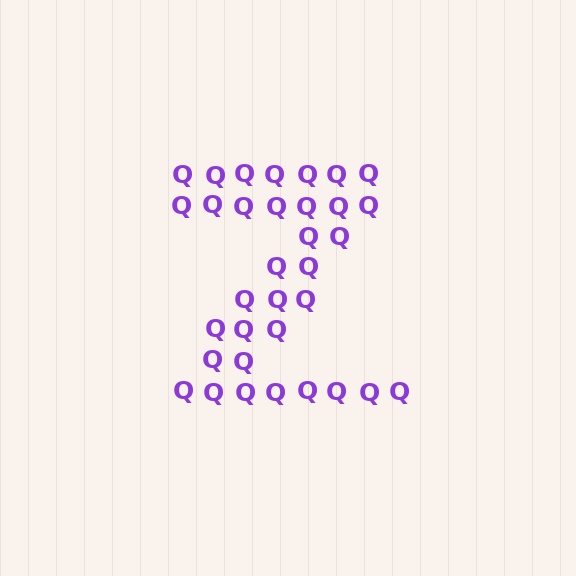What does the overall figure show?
The overall figure shows the letter Z.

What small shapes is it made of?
It is made of small letter Q's.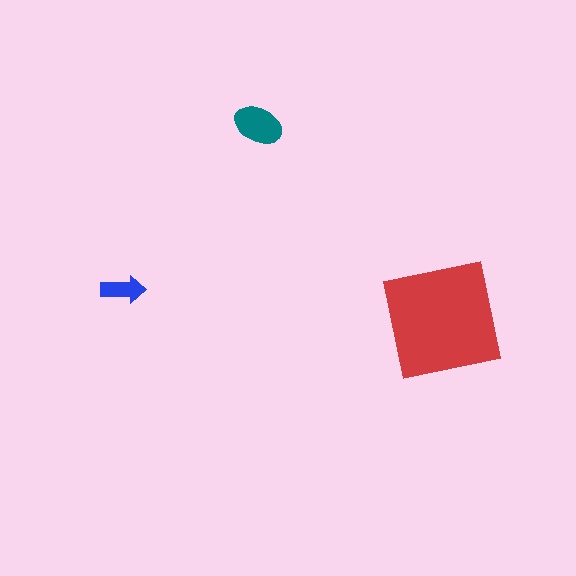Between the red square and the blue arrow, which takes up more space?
The red square.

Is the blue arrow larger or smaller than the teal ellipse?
Smaller.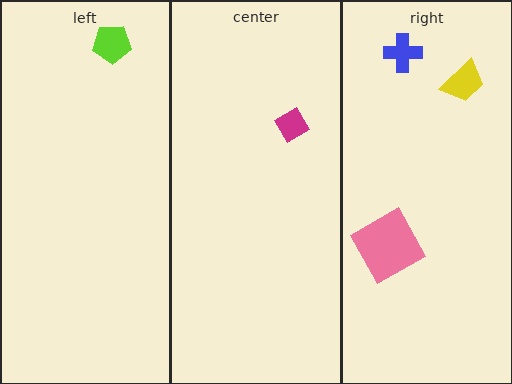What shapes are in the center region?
The magenta diamond.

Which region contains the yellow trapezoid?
The right region.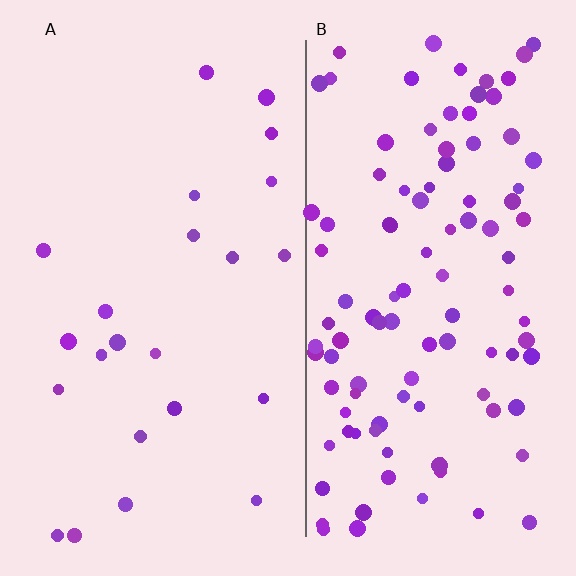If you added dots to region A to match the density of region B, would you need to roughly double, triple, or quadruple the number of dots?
Approximately quadruple.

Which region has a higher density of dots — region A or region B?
B (the right).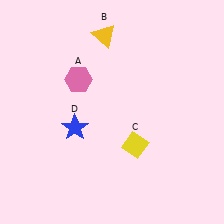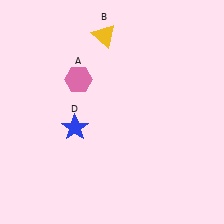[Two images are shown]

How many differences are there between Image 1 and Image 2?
There is 1 difference between the two images.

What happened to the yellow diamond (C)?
The yellow diamond (C) was removed in Image 2. It was in the bottom-right area of Image 1.